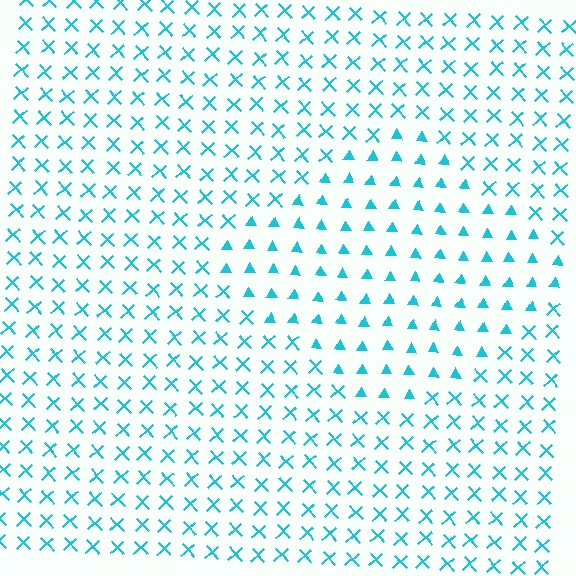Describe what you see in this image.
The image is filled with small cyan elements arranged in a uniform grid. A diamond-shaped region contains triangles, while the surrounding area contains X marks. The boundary is defined purely by the change in element shape.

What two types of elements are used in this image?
The image uses triangles inside the diamond region and X marks outside it.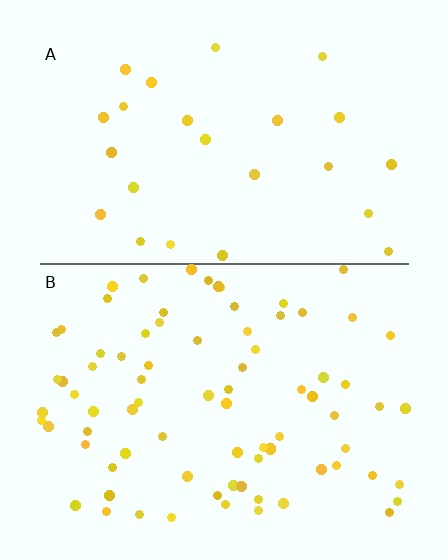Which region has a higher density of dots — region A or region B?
B (the bottom).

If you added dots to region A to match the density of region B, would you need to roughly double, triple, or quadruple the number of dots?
Approximately triple.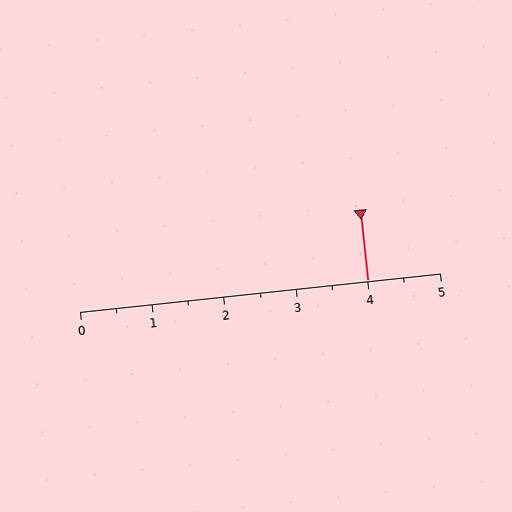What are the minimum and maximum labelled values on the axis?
The axis runs from 0 to 5.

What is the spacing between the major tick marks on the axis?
The major ticks are spaced 1 apart.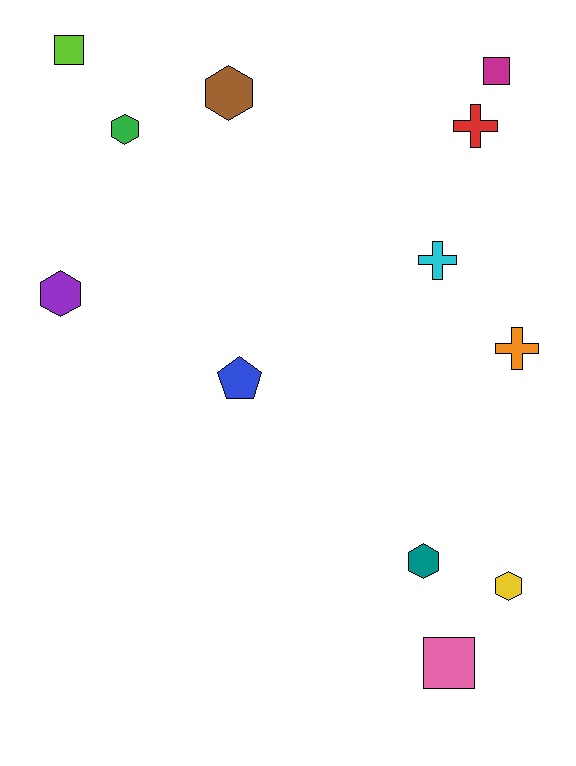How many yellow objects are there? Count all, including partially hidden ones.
There is 1 yellow object.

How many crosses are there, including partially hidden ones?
There are 3 crosses.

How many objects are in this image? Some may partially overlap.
There are 12 objects.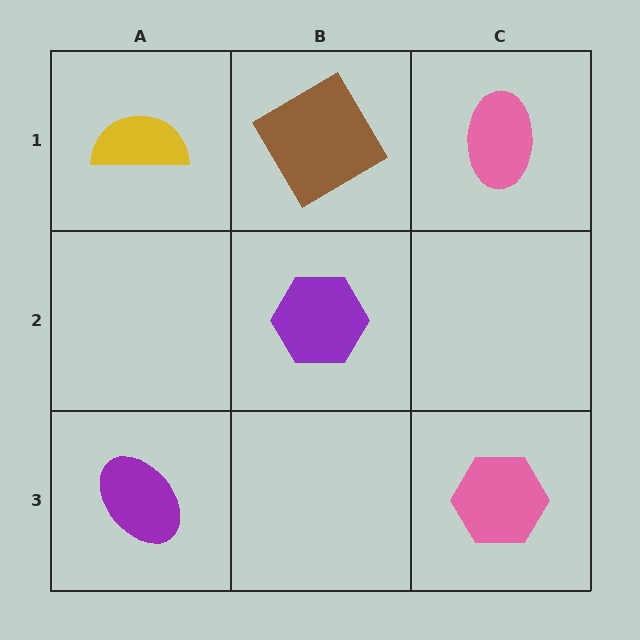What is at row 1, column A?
A yellow semicircle.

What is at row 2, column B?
A purple hexagon.